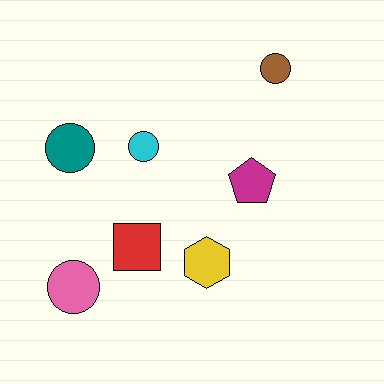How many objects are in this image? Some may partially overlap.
There are 7 objects.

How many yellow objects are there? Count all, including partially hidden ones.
There is 1 yellow object.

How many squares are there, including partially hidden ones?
There is 1 square.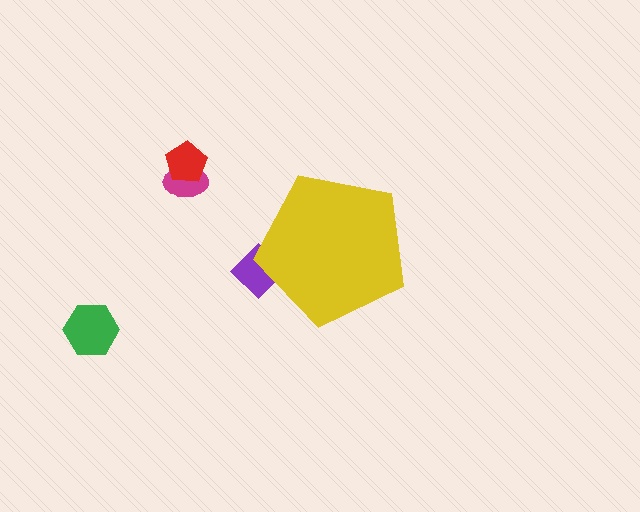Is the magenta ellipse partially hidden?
No, the magenta ellipse is fully visible.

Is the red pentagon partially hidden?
No, the red pentagon is fully visible.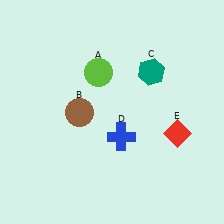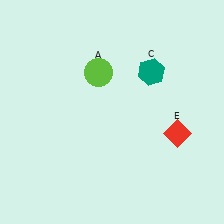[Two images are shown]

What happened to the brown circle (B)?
The brown circle (B) was removed in Image 2. It was in the bottom-left area of Image 1.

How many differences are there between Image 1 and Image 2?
There are 2 differences between the two images.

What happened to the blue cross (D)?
The blue cross (D) was removed in Image 2. It was in the bottom-right area of Image 1.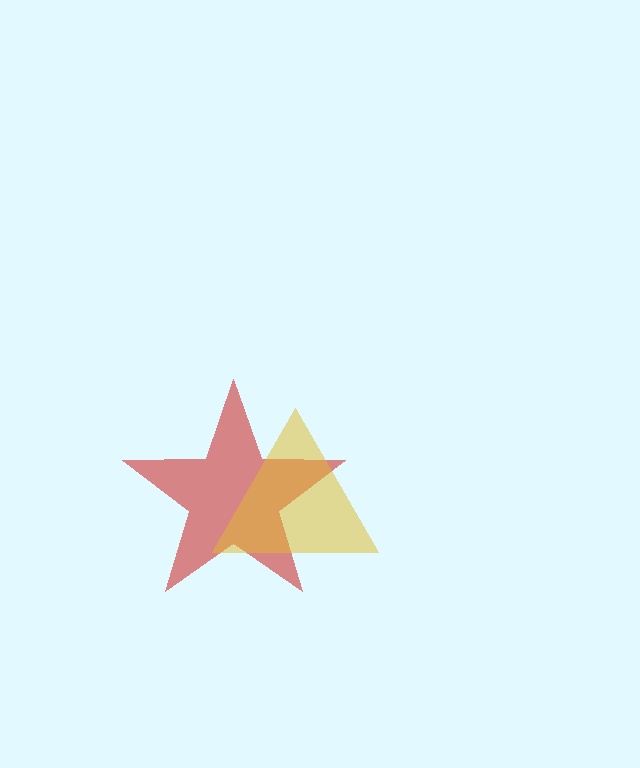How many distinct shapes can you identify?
There are 2 distinct shapes: a red star, a yellow triangle.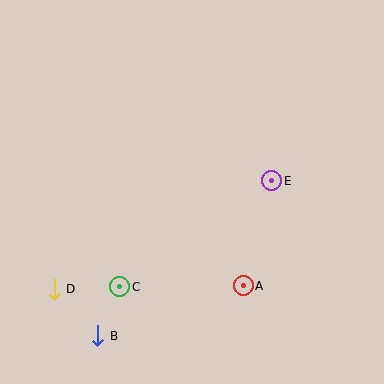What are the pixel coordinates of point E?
Point E is at (272, 181).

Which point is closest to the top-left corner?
Point D is closest to the top-left corner.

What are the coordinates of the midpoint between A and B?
The midpoint between A and B is at (170, 311).